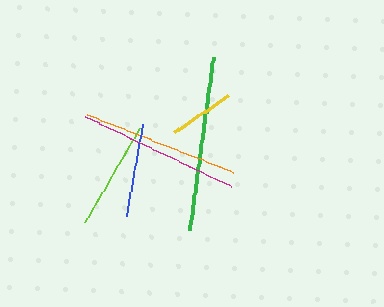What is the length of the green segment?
The green segment is approximately 175 pixels long.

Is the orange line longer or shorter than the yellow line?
The orange line is longer than the yellow line.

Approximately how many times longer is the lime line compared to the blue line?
The lime line is approximately 1.2 times the length of the blue line.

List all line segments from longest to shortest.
From longest to shortest: green, magenta, orange, lime, blue, yellow.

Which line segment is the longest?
The green line is the longest at approximately 175 pixels.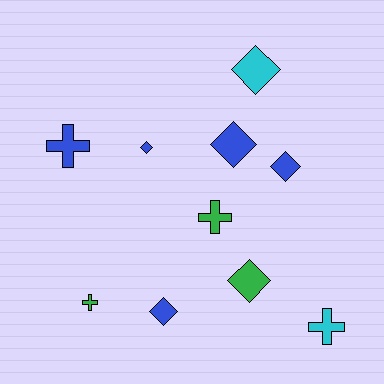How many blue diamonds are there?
There are 4 blue diamonds.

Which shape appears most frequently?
Diamond, with 6 objects.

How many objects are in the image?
There are 10 objects.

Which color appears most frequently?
Blue, with 5 objects.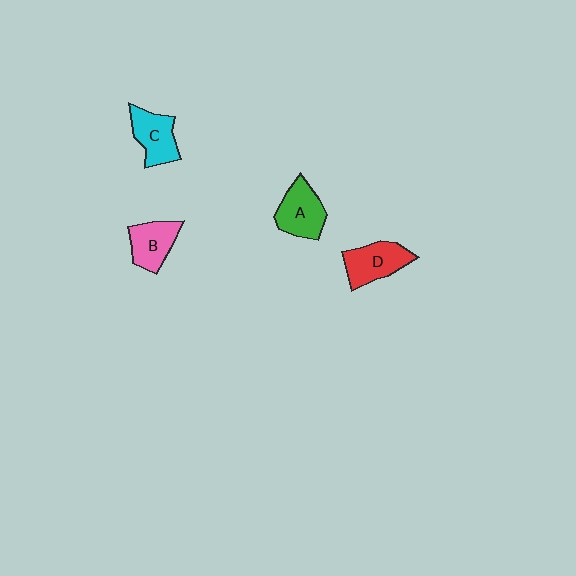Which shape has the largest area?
Shape A (green).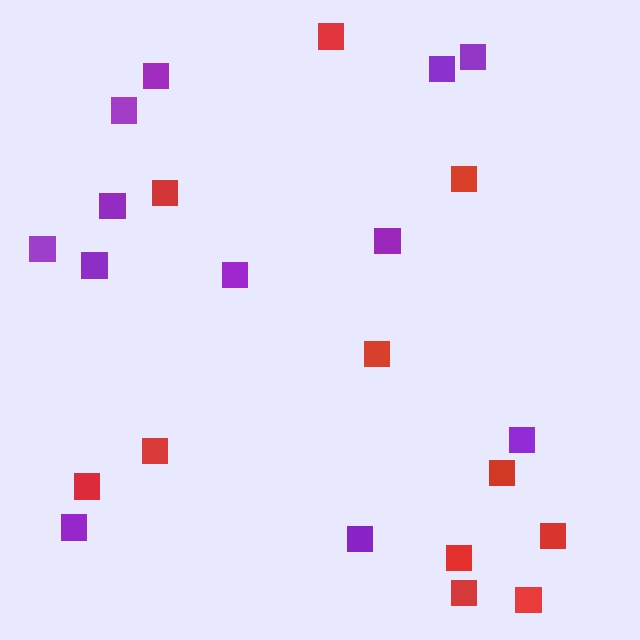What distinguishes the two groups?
There are 2 groups: one group of red squares (11) and one group of purple squares (12).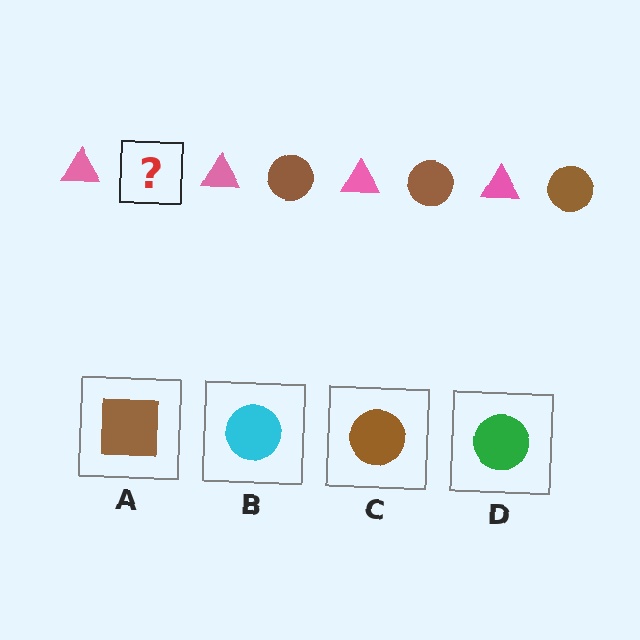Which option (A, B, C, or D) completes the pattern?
C.